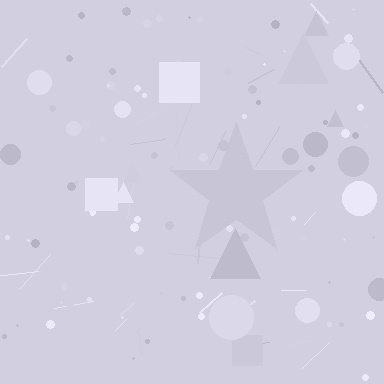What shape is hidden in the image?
A star is hidden in the image.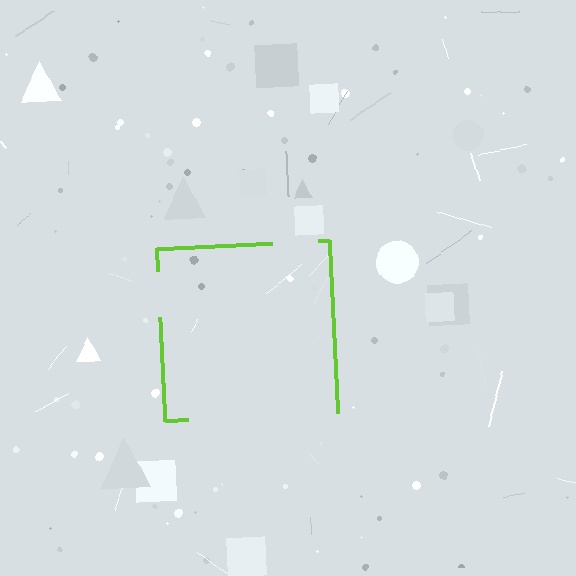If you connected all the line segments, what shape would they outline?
They would outline a square.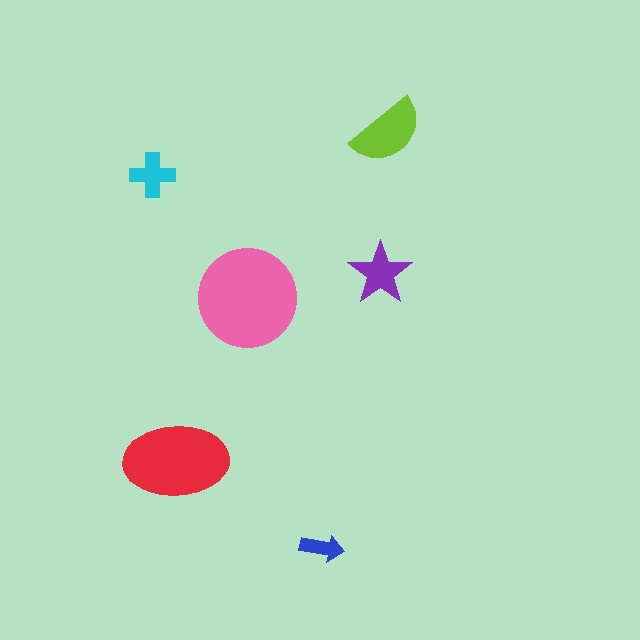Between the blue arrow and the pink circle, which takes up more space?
The pink circle.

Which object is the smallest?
The blue arrow.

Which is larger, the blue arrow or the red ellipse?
The red ellipse.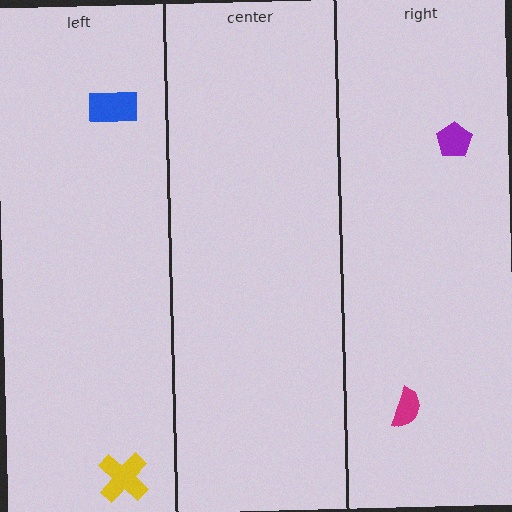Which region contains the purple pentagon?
The right region.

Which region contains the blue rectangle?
The left region.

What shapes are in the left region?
The yellow cross, the blue rectangle.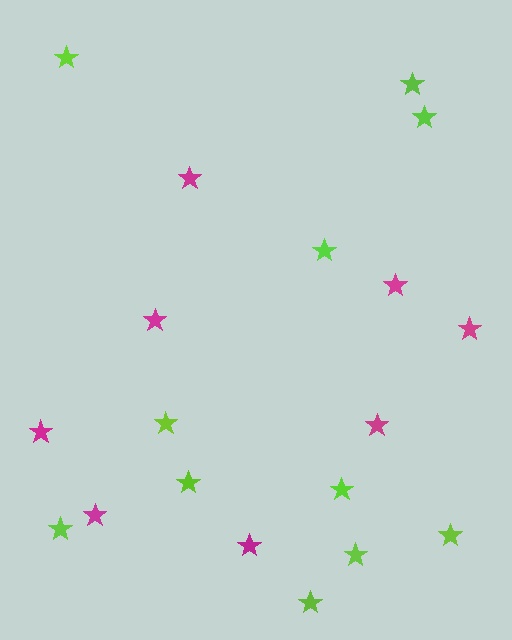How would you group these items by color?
There are 2 groups: one group of lime stars (11) and one group of magenta stars (8).